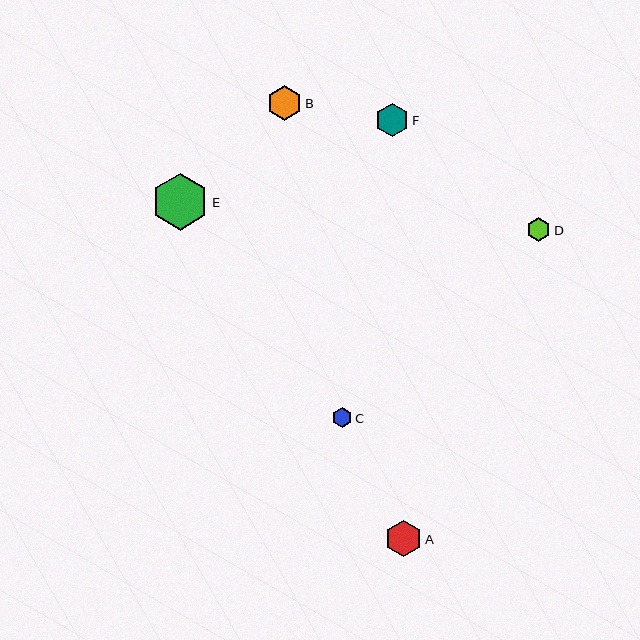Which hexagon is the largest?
Hexagon E is the largest with a size of approximately 57 pixels.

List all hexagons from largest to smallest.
From largest to smallest: E, A, B, F, D, C.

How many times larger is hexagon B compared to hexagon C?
Hexagon B is approximately 1.7 times the size of hexagon C.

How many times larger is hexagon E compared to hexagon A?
Hexagon E is approximately 1.6 times the size of hexagon A.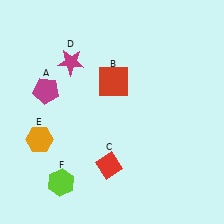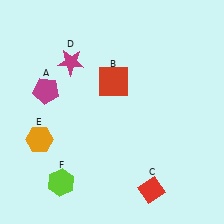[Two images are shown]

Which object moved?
The red diamond (C) moved right.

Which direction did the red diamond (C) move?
The red diamond (C) moved right.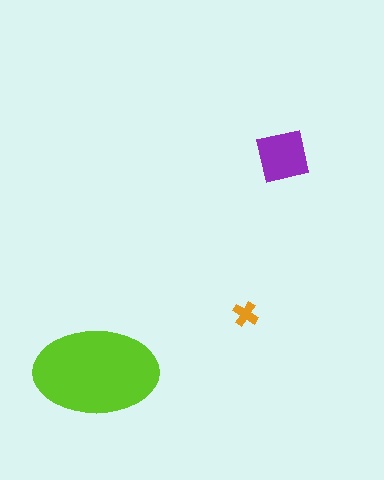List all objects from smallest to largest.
The orange cross, the purple square, the lime ellipse.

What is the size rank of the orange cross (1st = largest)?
3rd.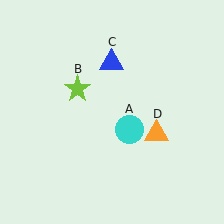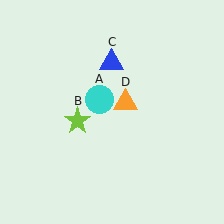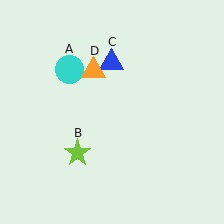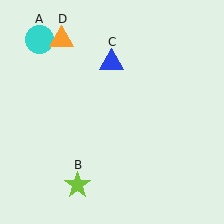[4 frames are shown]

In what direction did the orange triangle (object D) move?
The orange triangle (object D) moved up and to the left.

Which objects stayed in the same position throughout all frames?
Blue triangle (object C) remained stationary.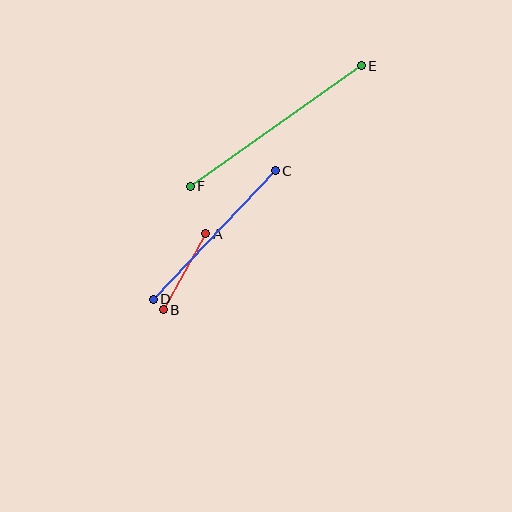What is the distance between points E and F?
The distance is approximately 209 pixels.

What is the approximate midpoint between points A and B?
The midpoint is at approximately (184, 272) pixels.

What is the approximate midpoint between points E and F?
The midpoint is at approximately (276, 126) pixels.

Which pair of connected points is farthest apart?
Points E and F are farthest apart.